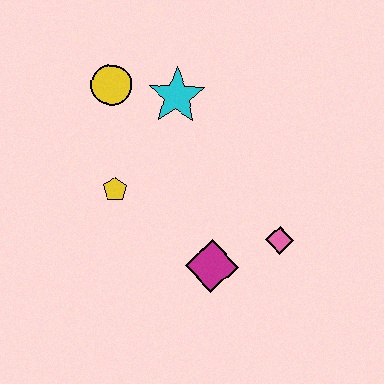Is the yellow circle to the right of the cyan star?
No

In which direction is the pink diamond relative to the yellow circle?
The pink diamond is to the right of the yellow circle.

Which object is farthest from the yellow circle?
The pink diamond is farthest from the yellow circle.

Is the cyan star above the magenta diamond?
Yes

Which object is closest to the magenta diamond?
The pink diamond is closest to the magenta diamond.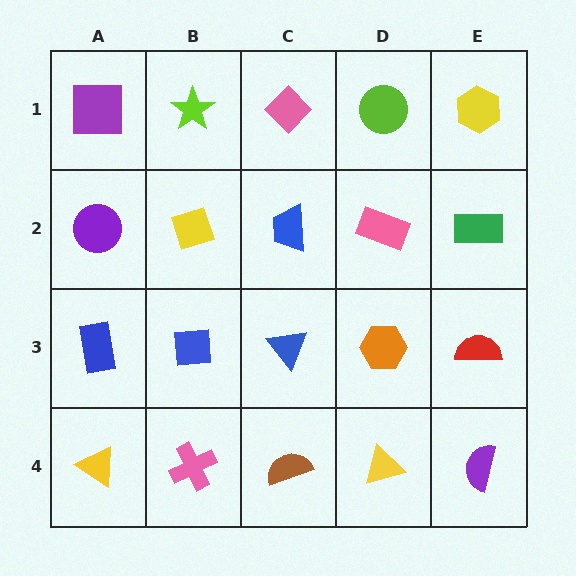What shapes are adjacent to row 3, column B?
A yellow diamond (row 2, column B), a pink cross (row 4, column B), a blue rectangle (row 3, column A), a blue triangle (row 3, column C).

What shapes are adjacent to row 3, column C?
A blue trapezoid (row 2, column C), a brown semicircle (row 4, column C), a blue square (row 3, column B), an orange hexagon (row 3, column D).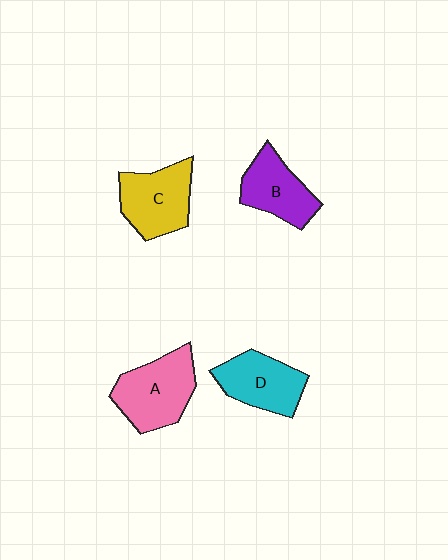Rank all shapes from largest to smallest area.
From largest to smallest: A (pink), C (yellow), D (cyan), B (purple).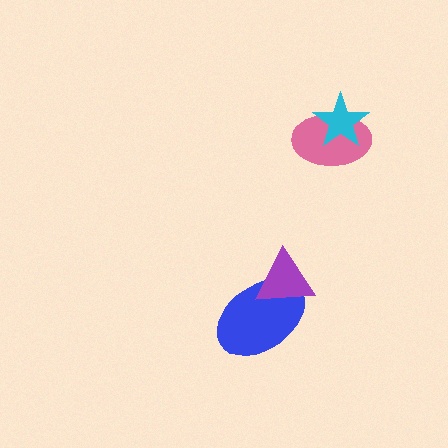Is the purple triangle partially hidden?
No, no other shape covers it.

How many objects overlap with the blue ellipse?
1 object overlaps with the blue ellipse.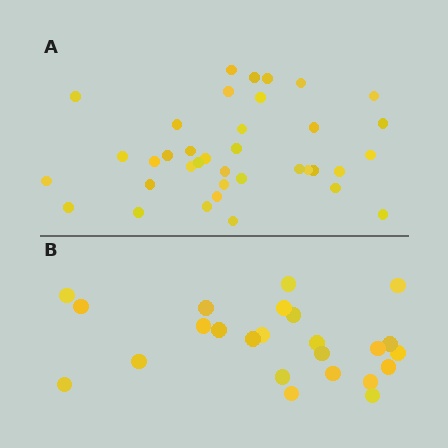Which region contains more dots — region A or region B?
Region A (the top region) has more dots.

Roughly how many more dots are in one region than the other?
Region A has approximately 15 more dots than region B.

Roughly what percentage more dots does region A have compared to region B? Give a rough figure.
About 55% more.